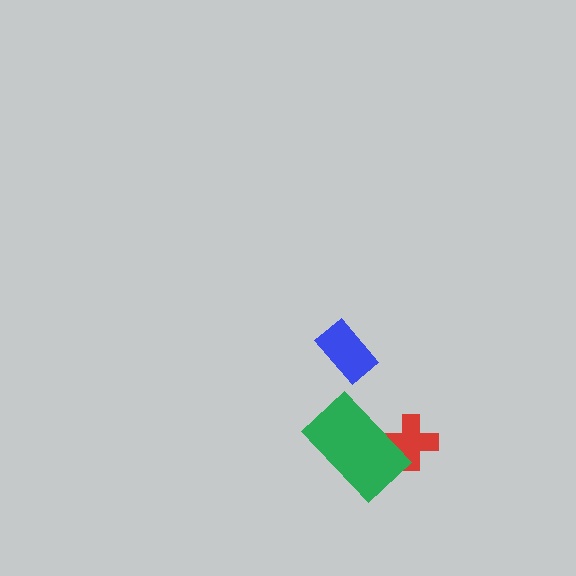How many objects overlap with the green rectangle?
1 object overlaps with the green rectangle.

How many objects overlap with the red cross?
1 object overlaps with the red cross.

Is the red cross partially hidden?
Yes, it is partially covered by another shape.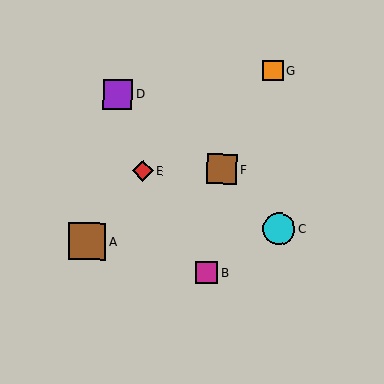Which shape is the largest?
The brown square (labeled A) is the largest.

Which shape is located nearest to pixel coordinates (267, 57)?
The orange square (labeled G) at (273, 71) is nearest to that location.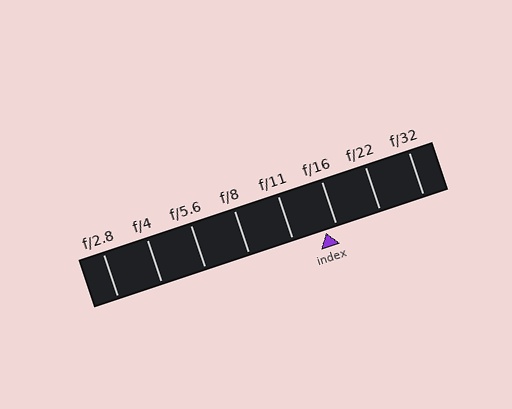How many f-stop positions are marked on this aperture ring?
There are 8 f-stop positions marked.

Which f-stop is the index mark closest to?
The index mark is closest to f/16.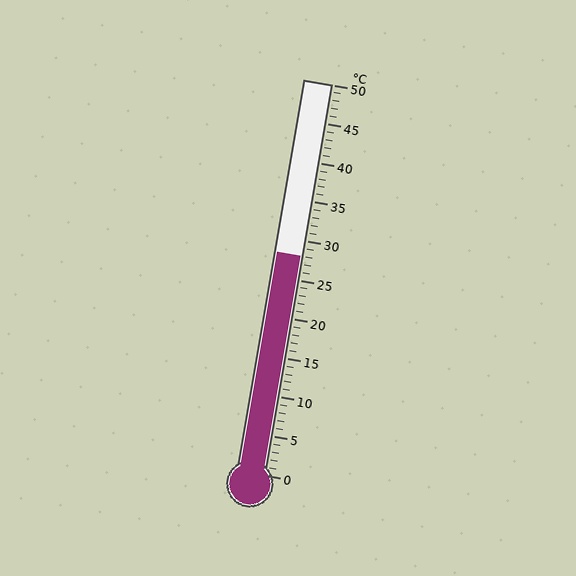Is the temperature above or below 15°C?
The temperature is above 15°C.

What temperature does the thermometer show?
The thermometer shows approximately 28°C.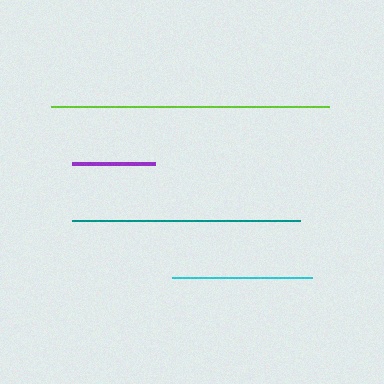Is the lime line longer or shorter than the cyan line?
The lime line is longer than the cyan line.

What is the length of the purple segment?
The purple segment is approximately 83 pixels long.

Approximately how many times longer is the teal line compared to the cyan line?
The teal line is approximately 1.6 times the length of the cyan line.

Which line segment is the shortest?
The purple line is the shortest at approximately 83 pixels.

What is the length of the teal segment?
The teal segment is approximately 228 pixels long.